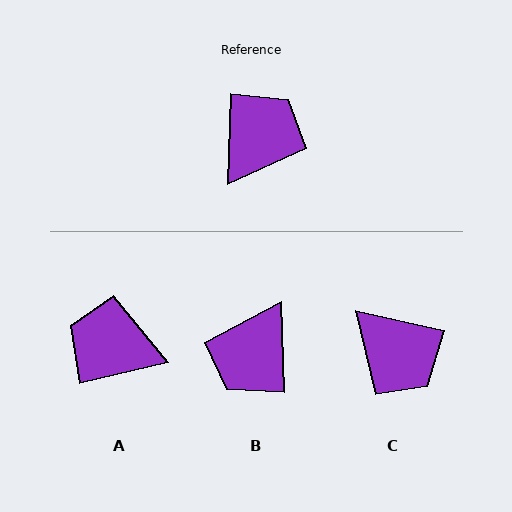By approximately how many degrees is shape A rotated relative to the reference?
Approximately 105 degrees counter-clockwise.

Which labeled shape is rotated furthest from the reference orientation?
B, about 176 degrees away.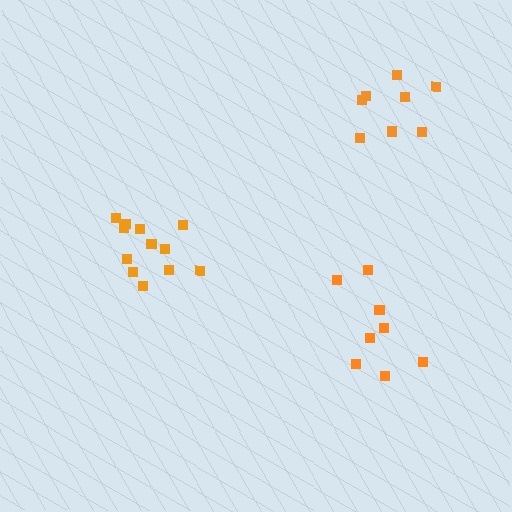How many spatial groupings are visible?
There are 3 spatial groupings.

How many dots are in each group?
Group 1: 8 dots, Group 2: 12 dots, Group 3: 8 dots (28 total).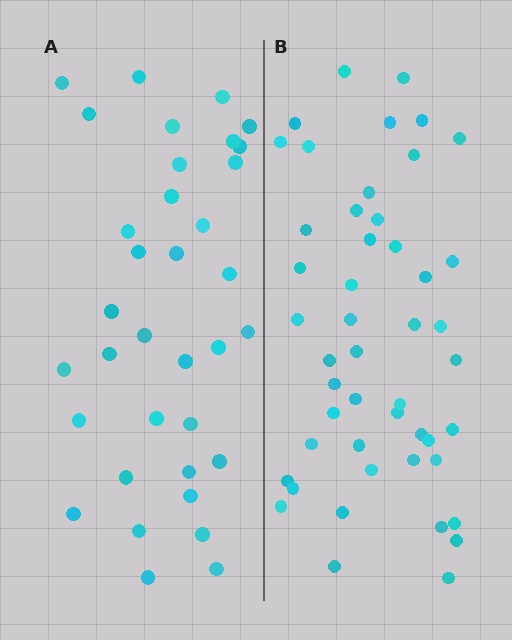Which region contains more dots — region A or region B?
Region B (the right region) has more dots.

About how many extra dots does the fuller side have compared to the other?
Region B has approximately 15 more dots than region A.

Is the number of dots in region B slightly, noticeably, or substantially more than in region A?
Region B has noticeably more, but not dramatically so. The ratio is roughly 1.4 to 1.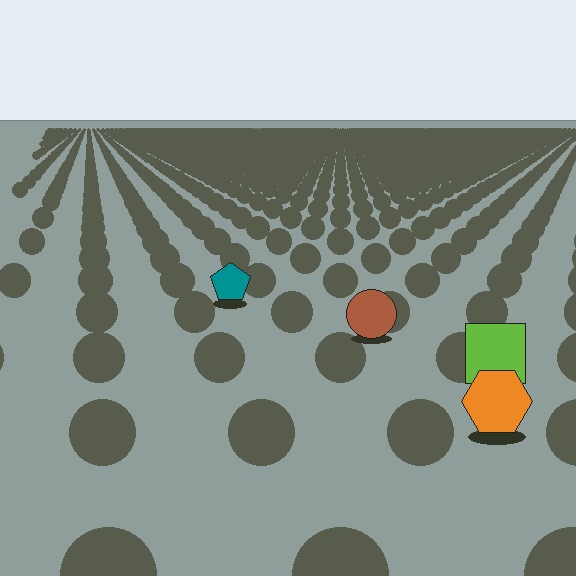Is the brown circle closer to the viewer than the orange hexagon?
No. The orange hexagon is closer — you can tell from the texture gradient: the ground texture is coarser near it.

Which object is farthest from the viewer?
The teal pentagon is farthest from the viewer. It appears smaller and the ground texture around it is denser.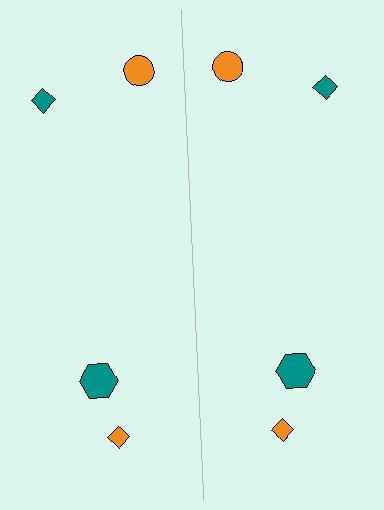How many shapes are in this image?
There are 8 shapes in this image.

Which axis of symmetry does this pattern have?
The pattern has a vertical axis of symmetry running through the center of the image.